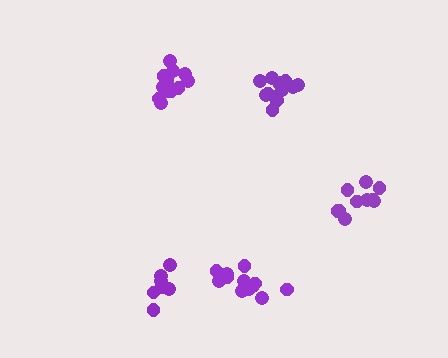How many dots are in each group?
Group 1: 12 dots, Group 2: 10 dots, Group 3: 7 dots, Group 4: 12 dots, Group 5: 12 dots (53 total).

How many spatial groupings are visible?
There are 5 spatial groupings.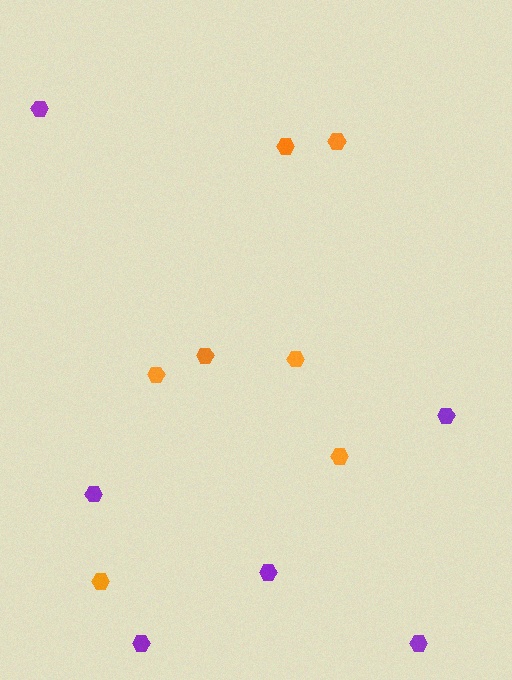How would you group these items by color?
There are 2 groups: one group of purple hexagons (6) and one group of orange hexagons (7).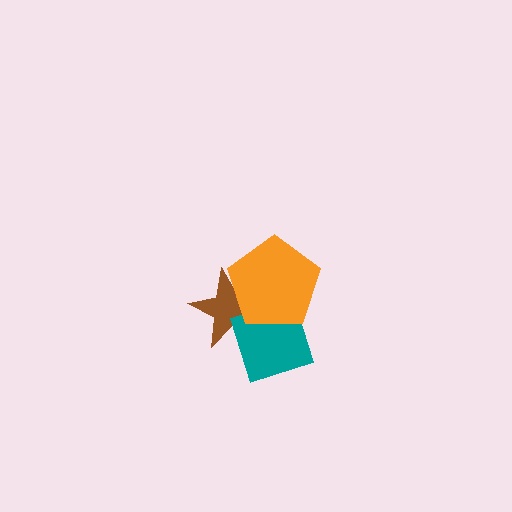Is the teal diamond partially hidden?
Yes, it is partially covered by another shape.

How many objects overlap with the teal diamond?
2 objects overlap with the teal diamond.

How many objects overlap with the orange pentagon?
2 objects overlap with the orange pentagon.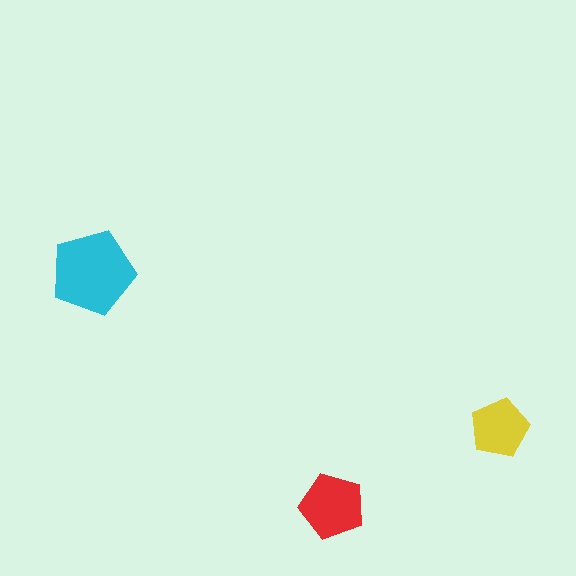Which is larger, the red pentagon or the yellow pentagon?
The red one.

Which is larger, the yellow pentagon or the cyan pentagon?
The cyan one.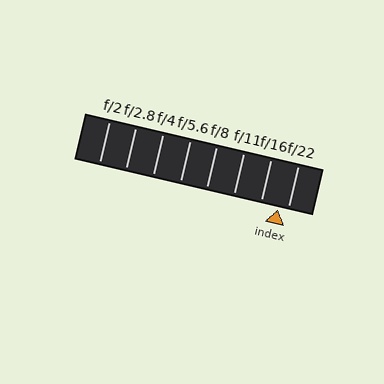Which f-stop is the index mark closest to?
The index mark is closest to f/22.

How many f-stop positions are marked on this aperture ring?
There are 8 f-stop positions marked.